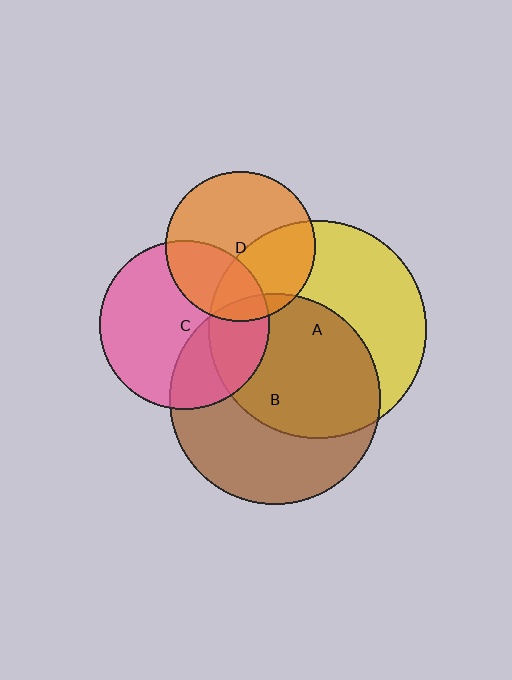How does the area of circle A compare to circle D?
Approximately 2.1 times.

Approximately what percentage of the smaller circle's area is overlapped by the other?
Approximately 10%.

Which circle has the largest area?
Circle A (yellow).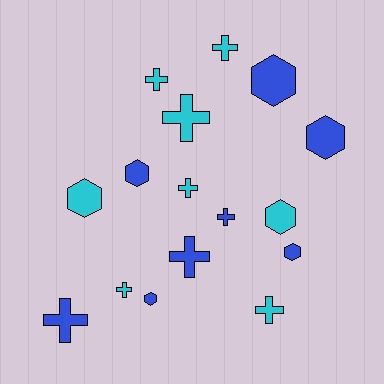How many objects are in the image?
There are 16 objects.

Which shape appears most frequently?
Cross, with 9 objects.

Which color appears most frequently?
Blue, with 8 objects.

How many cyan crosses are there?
There are 6 cyan crosses.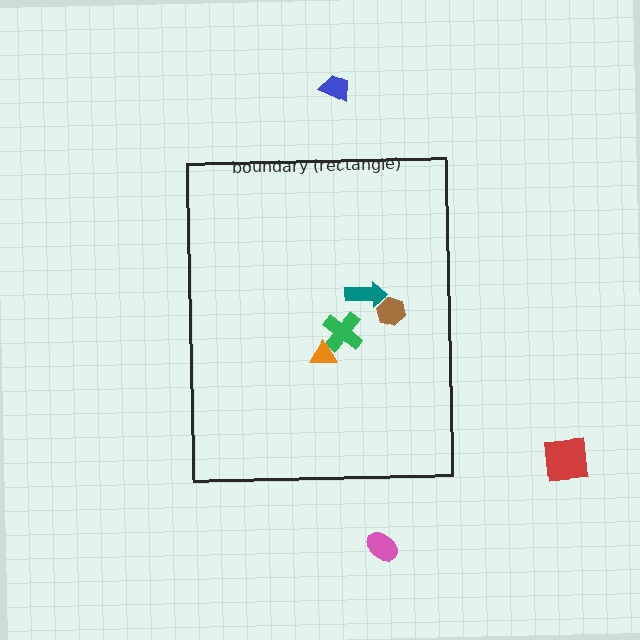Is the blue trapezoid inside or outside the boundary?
Outside.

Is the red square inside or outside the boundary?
Outside.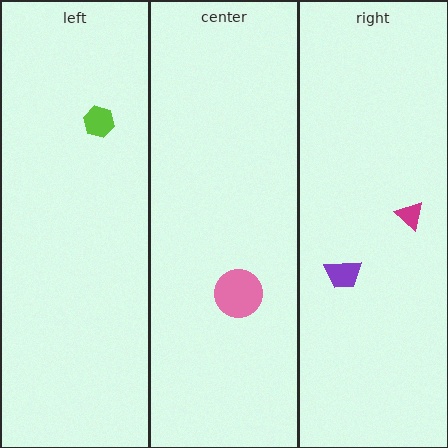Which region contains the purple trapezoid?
The right region.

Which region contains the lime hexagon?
The left region.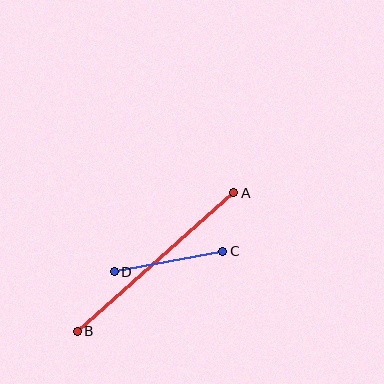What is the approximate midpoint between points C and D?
The midpoint is at approximately (169, 262) pixels.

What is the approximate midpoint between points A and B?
The midpoint is at approximately (156, 262) pixels.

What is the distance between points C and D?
The distance is approximately 110 pixels.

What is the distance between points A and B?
The distance is approximately 209 pixels.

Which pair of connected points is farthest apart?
Points A and B are farthest apart.